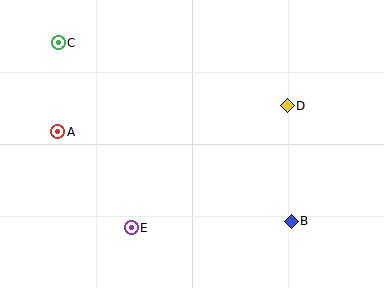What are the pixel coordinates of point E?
Point E is at (131, 228).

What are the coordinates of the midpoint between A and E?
The midpoint between A and E is at (95, 180).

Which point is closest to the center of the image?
Point D at (287, 106) is closest to the center.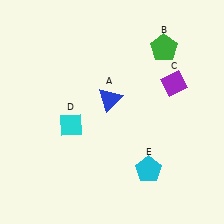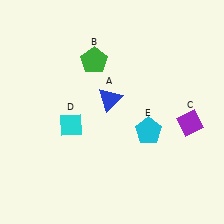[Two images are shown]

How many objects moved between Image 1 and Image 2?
3 objects moved between the two images.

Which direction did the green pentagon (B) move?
The green pentagon (B) moved left.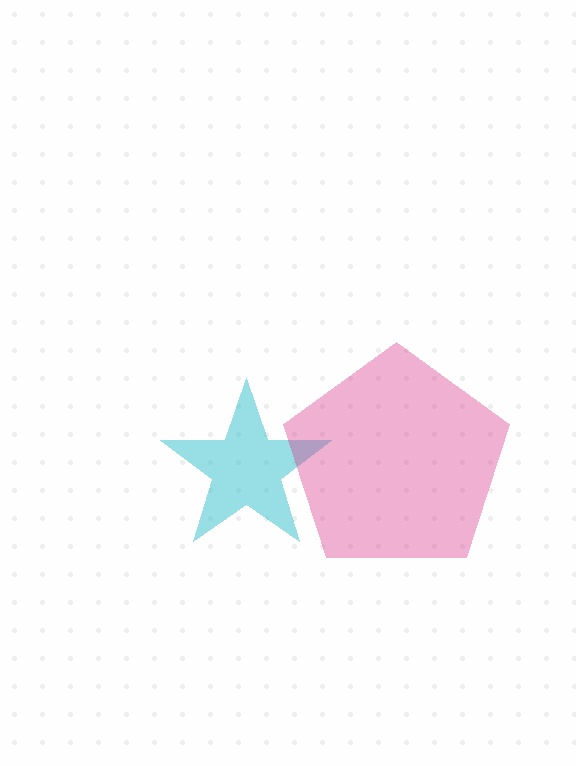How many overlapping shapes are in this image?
There are 2 overlapping shapes in the image.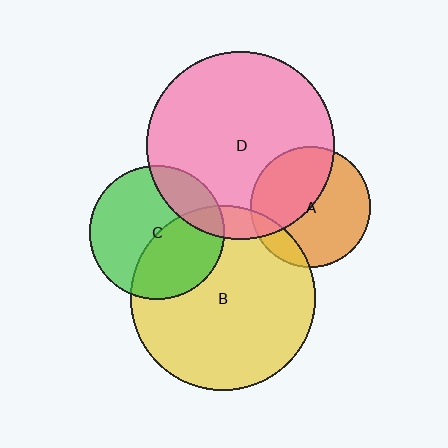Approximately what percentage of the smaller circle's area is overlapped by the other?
Approximately 10%.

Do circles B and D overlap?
Yes.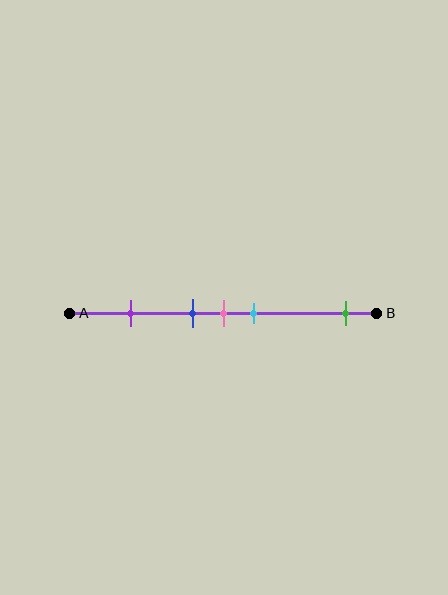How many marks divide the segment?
There are 5 marks dividing the segment.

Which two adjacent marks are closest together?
The blue and pink marks are the closest adjacent pair.